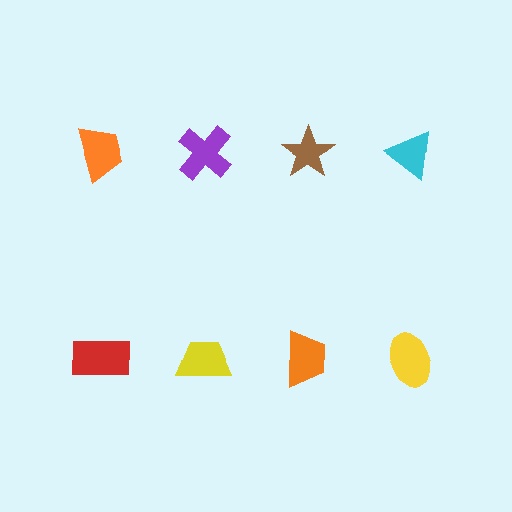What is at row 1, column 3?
A brown star.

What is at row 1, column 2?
A purple cross.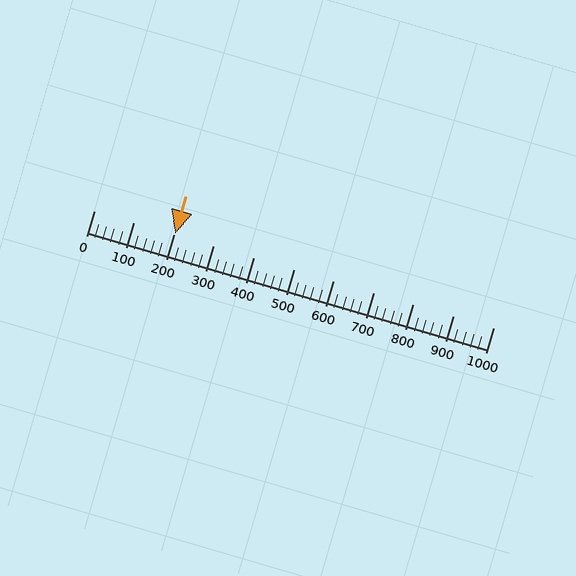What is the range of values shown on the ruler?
The ruler shows values from 0 to 1000.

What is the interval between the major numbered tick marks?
The major tick marks are spaced 100 units apart.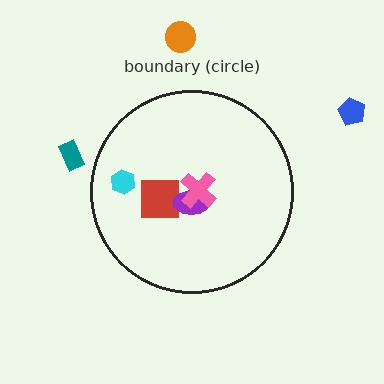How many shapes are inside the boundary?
4 inside, 3 outside.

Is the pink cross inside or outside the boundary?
Inside.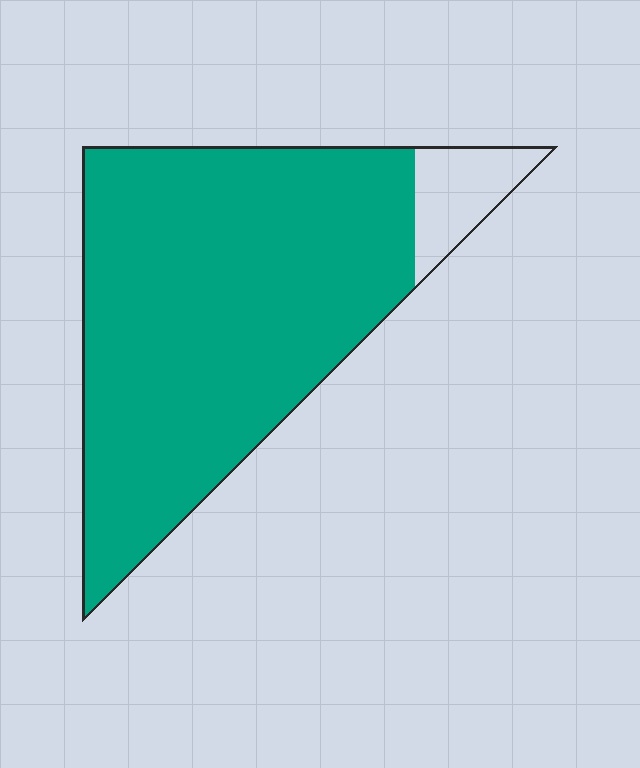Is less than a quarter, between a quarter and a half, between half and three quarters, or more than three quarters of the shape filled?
More than three quarters.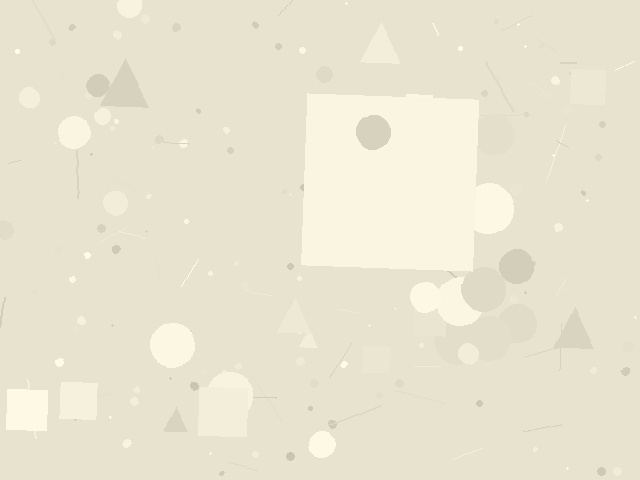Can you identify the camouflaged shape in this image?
The camouflaged shape is a square.